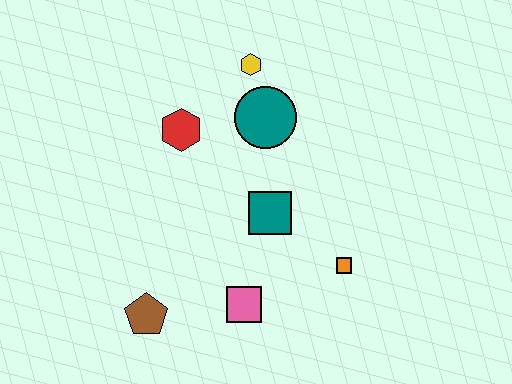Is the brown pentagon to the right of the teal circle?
No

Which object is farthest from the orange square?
The yellow hexagon is farthest from the orange square.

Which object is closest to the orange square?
The teal square is closest to the orange square.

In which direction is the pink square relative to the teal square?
The pink square is below the teal square.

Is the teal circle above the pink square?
Yes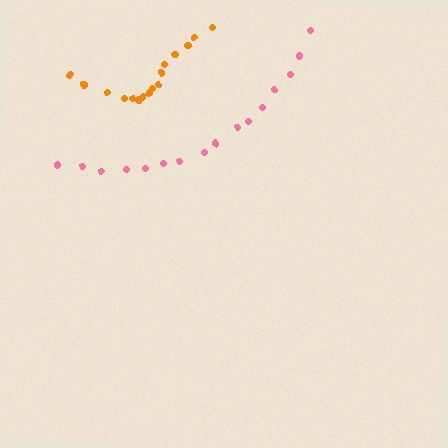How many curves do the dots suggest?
There are 2 distinct paths.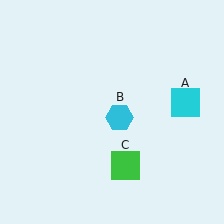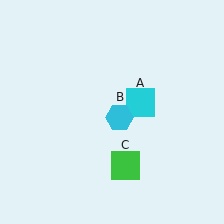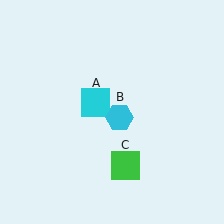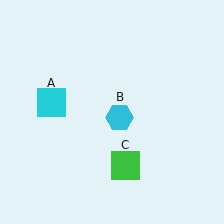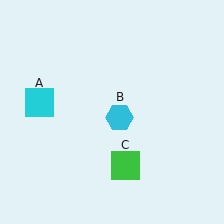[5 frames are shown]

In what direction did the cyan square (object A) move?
The cyan square (object A) moved left.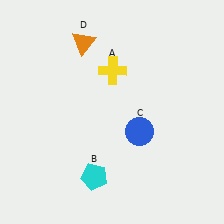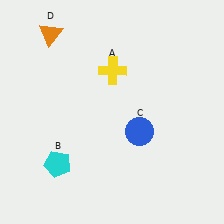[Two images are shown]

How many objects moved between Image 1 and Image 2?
2 objects moved between the two images.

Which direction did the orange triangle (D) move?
The orange triangle (D) moved left.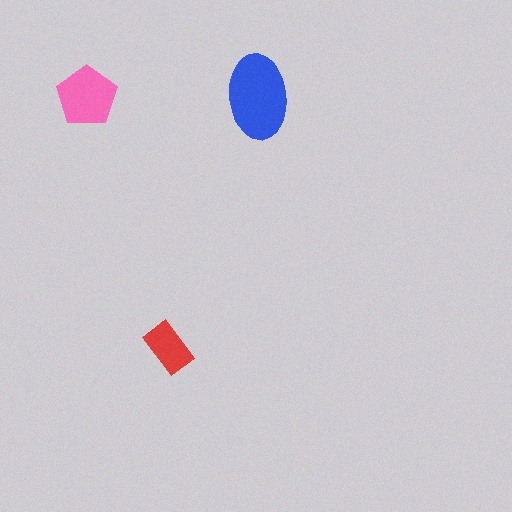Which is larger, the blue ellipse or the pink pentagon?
The blue ellipse.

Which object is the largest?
The blue ellipse.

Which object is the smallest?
The red rectangle.